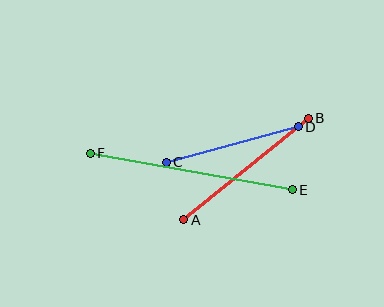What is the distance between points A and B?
The distance is approximately 160 pixels.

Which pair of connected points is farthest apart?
Points E and F are farthest apart.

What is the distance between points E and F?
The distance is approximately 205 pixels.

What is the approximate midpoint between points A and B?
The midpoint is at approximately (246, 169) pixels.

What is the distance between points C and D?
The distance is approximately 137 pixels.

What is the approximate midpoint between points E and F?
The midpoint is at approximately (191, 172) pixels.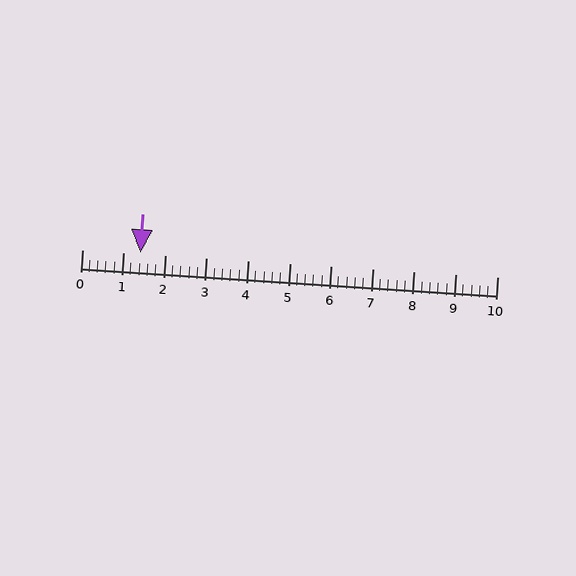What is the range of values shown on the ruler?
The ruler shows values from 0 to 10.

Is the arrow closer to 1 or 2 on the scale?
The arrow is closer to 1.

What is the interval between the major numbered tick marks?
The major tick marks are spaced 1 units apart.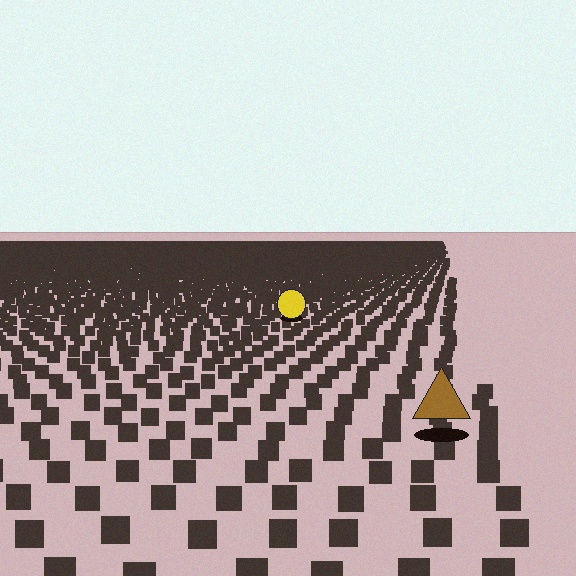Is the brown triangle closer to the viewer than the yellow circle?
Yes. The brown triangle is closer — you can tell from the texture gradient: the ground texture is coarser near it.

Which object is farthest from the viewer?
The yellow circle is farthest from the viewer. It appears smaller and the ground texture around it is denser.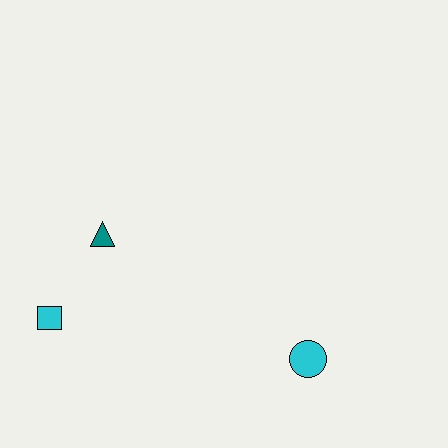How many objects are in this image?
There are 3 objects.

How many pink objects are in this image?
There are no pink objects.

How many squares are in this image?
There is 1 square.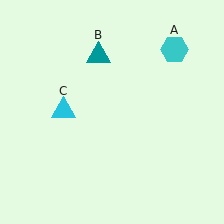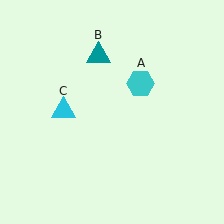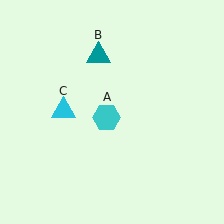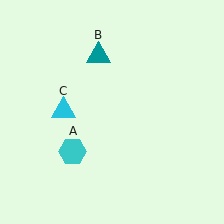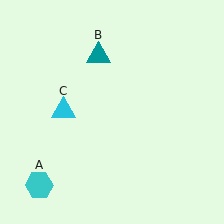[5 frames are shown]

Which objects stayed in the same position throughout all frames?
Teal triangle (object B) and cyan triangle (object C) remained stationary.